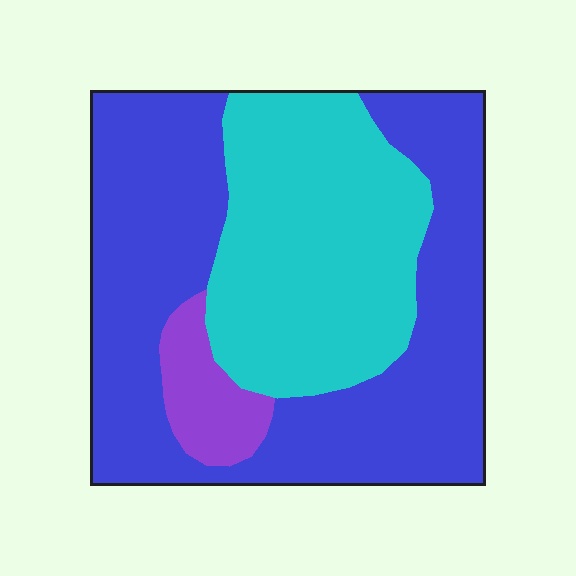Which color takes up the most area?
Blue, at roughly 55%.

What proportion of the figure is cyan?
Cyan covers about 35% of the figure.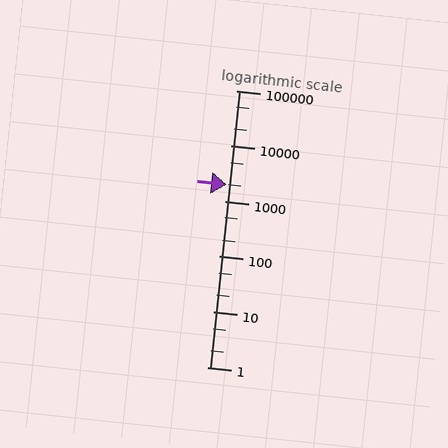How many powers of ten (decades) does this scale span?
The scale spans 5 decades, from 1 to 100000.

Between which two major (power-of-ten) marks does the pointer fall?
The pointer is between 1000 and 10000.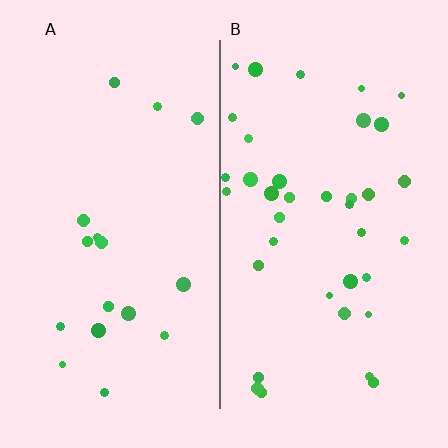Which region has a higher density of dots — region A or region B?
B (the right).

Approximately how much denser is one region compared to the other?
Approximately 2.3× — region B over region A.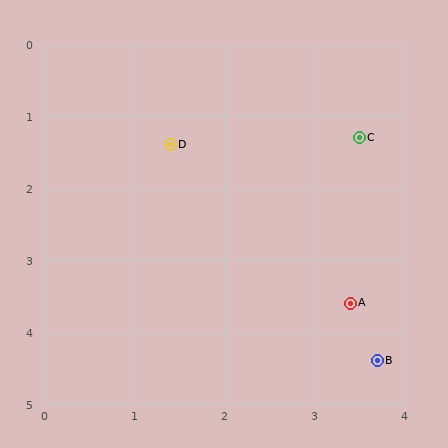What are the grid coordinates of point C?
Point C is at approximately (3.5, 1.3).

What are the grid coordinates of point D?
Point D is at approximately (1.4, 1.4).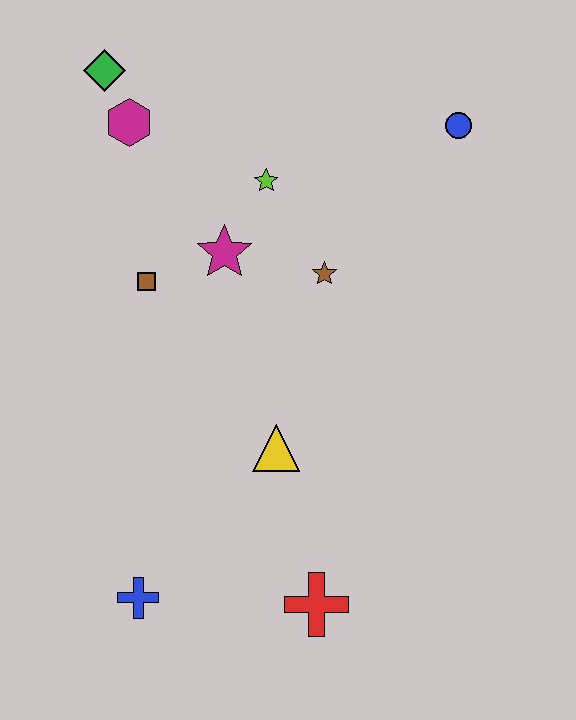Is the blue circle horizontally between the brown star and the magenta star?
No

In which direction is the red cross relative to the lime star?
The red cross is below the lime star.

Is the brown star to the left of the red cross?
No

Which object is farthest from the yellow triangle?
The green diamond is farthest from the yellow triangle.